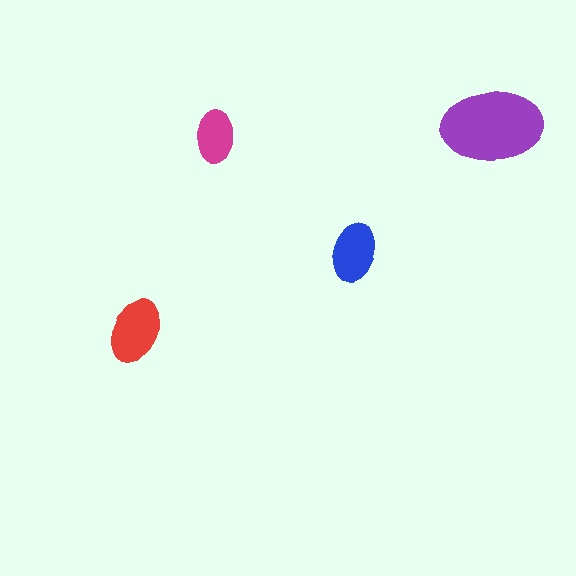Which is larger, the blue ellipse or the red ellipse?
The red one.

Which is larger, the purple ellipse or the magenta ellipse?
The purple one.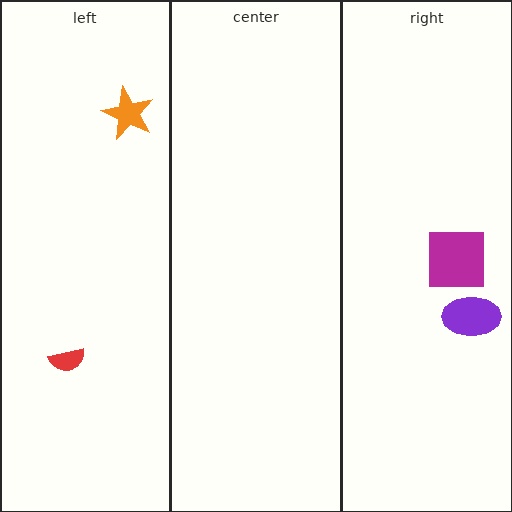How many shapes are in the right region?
2.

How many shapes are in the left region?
2.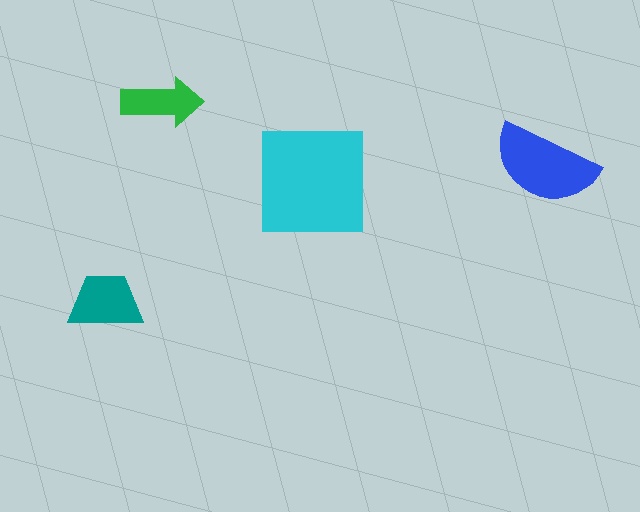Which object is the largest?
The cyan square.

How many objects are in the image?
There are 4 objects in the image.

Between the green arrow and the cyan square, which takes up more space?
The cyan square.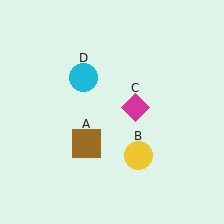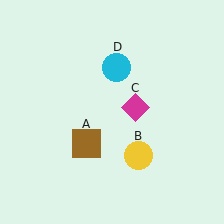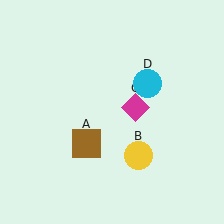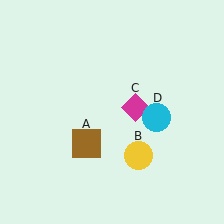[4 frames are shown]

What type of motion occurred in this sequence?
The cyan circle (object D) rotated clockwise around the center of the scene.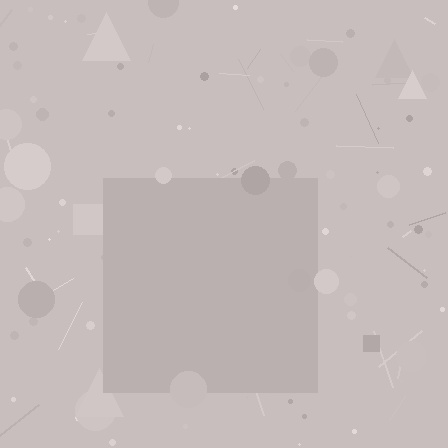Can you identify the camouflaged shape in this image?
The camouflaged shape is a square.